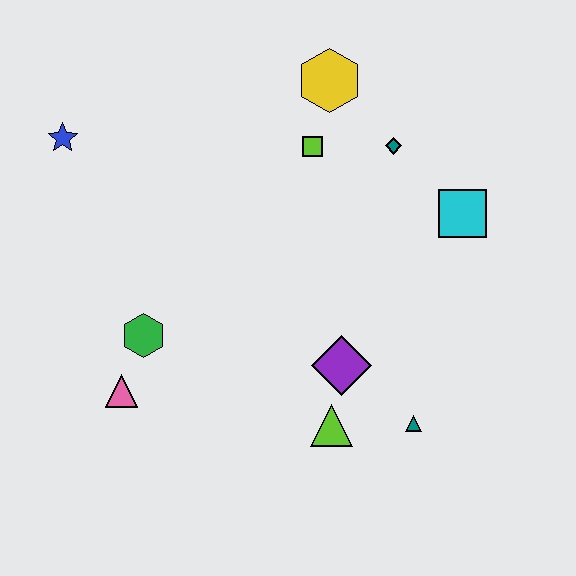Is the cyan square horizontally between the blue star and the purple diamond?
No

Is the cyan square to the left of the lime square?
No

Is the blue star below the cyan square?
No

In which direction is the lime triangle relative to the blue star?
The lime triangle is below the blue star.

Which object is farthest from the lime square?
The pink triangle is farthest from the lime square.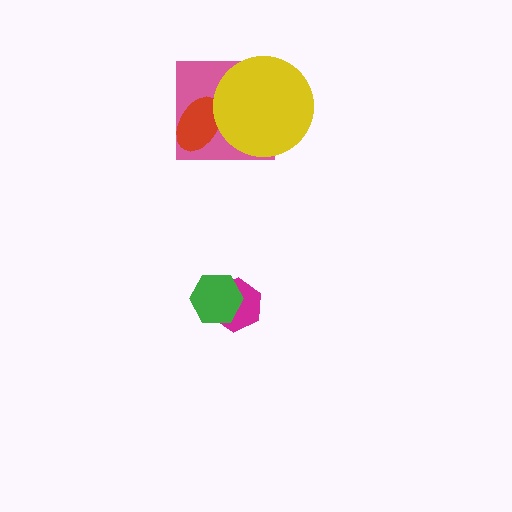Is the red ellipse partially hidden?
Yes, it is partially covered by another shape.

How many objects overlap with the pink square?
2 objects overlap with the pink square.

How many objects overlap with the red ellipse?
2 objects overlap with the red ellipse.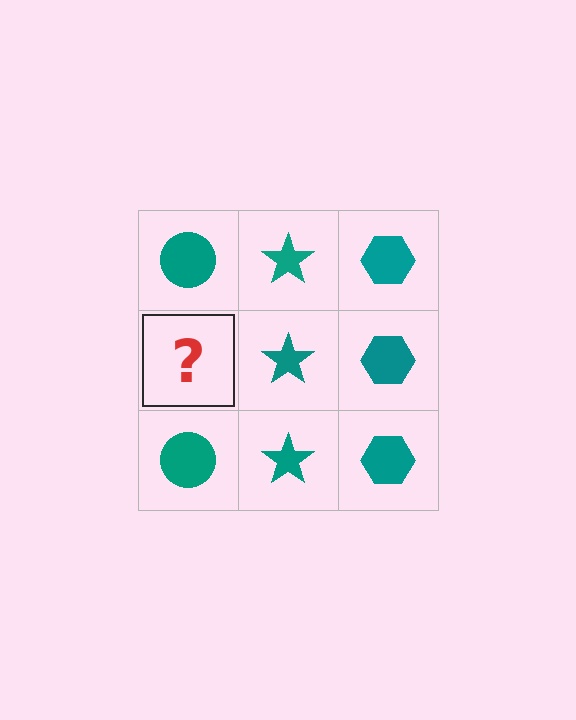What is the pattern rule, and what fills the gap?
The rule is that each column has a consistent shape. The gap should be filled with a teal circle.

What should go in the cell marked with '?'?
The missing cell should contain a teal circle.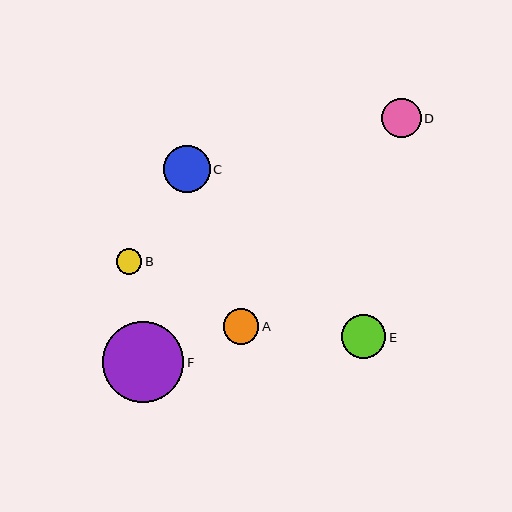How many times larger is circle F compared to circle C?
Circle F is approximately 1.7 times the size of circle C.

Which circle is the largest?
Circle F is the largest with a size of approximately 81 pixels.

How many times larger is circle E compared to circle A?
Circle E is approximately 1.3 times the size of circle A.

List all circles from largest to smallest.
From largest to smallest: F, C, E, D, A, B.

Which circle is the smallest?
Circle B is the smallest with a size of approximately 26 pixels.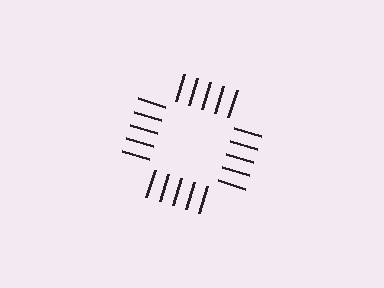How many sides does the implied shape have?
4 sides — the line-ends trace a square.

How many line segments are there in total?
20 — 5 along each of the 4 edges.